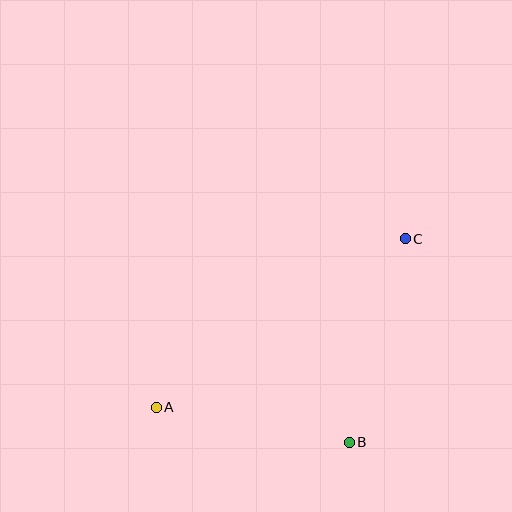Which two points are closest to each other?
Points A and B are closest to each other.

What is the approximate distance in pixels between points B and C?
The distance between B and C is approximately 211 pixels.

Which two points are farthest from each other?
Points A and C are farthest from each other.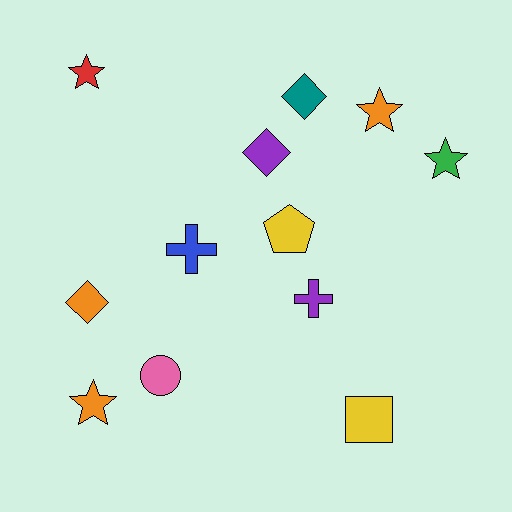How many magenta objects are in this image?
There are no magenta objects.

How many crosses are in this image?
There are 2 crosses.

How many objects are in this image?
There are 12 objects.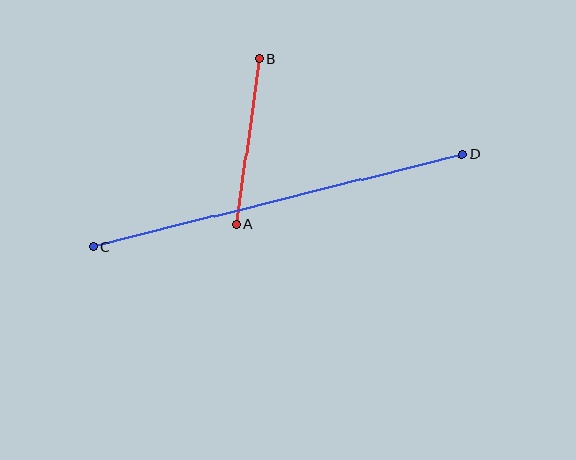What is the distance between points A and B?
The distance is approximately 167 pixels.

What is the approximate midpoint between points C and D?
The midpoint is at approximately (278, 200) pixels.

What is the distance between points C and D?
The distance is approximately 381 pixels.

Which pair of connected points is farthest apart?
Points C and D are farthest apart.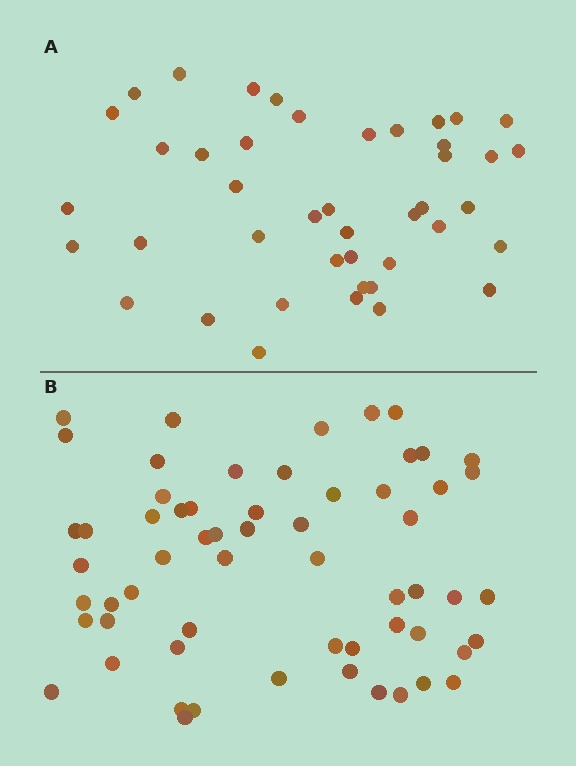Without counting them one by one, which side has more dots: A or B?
Region B (the bottom region) has more dots.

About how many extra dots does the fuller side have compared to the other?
Region B has approximately 15 more dots than region A.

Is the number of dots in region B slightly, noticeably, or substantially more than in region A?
Region B has noticeably more, but not dramatically so. The ratio is roughly 1.4 to 1.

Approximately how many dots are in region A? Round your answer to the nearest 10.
About 40 dots. (The exact count is 43, which rounds to 40.)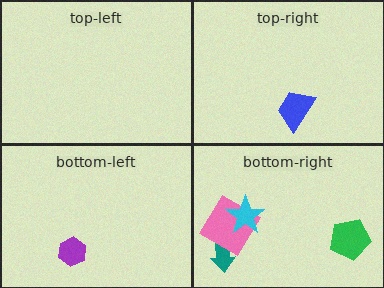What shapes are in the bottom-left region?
The purple hexagon.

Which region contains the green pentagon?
The bottom-right region.